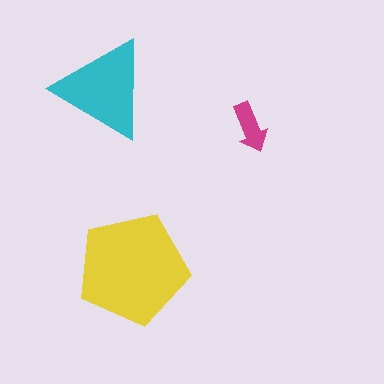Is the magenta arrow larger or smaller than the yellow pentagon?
Smaller.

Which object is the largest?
The yellow pentagon.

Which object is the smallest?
The magenta arrow.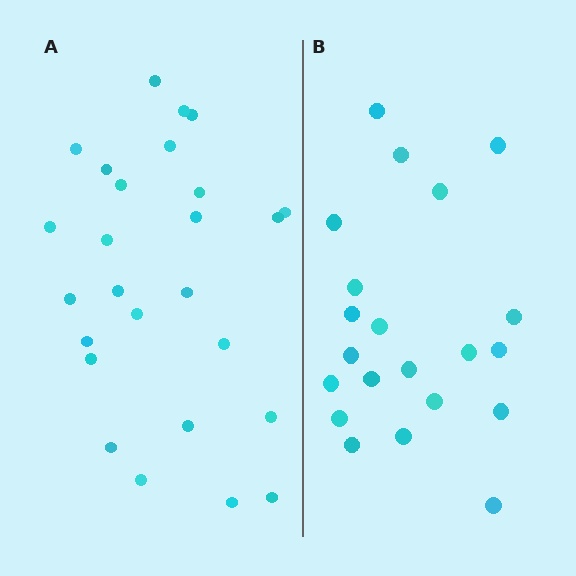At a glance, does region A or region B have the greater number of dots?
Region A (the left region) has more dots.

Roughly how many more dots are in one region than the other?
Region A has about 5 more dots than region B.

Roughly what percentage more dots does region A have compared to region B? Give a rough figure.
About 25% more.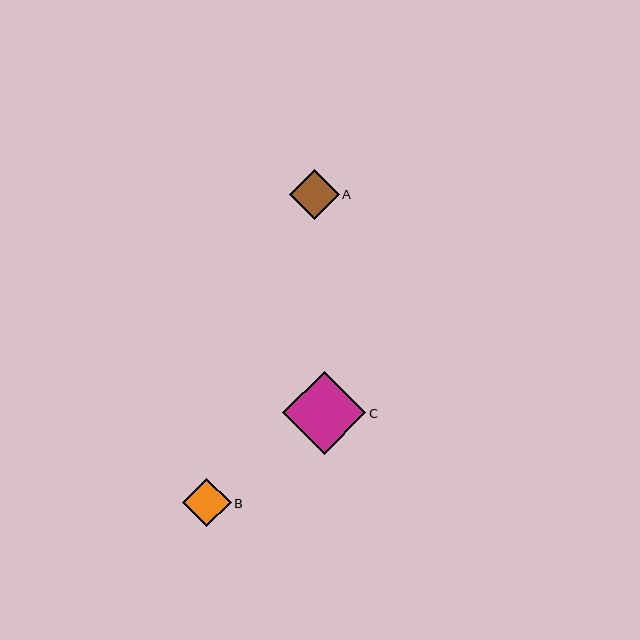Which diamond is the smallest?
Diamond B is the smallest with a size of approximately 48 pixels.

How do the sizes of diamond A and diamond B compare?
Diamond A and diamond B are approximately the same size.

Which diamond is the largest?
Diamond C is the largest with a size of approximately 83 pixels.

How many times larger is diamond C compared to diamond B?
Diamond C is approximately 1.7 times the size of diamond B.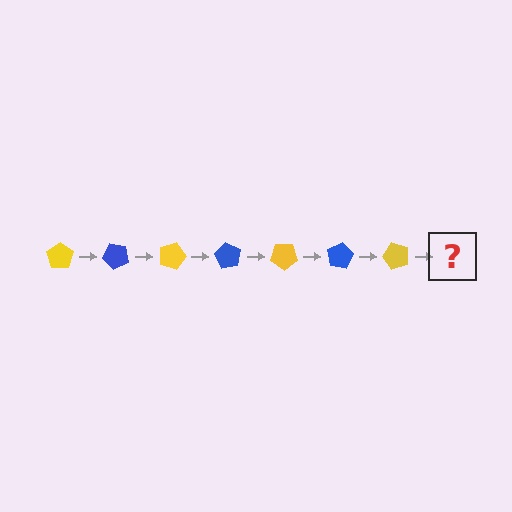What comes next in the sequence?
The next element should be a blue pentagon, rotated 315 degrees from the start.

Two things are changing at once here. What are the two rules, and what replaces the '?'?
The two rules are that it rotates 45 degrees each step and the color cycles through yellow and blue. The '?' should be a blue pentagon, rotated 315 degrees from the start.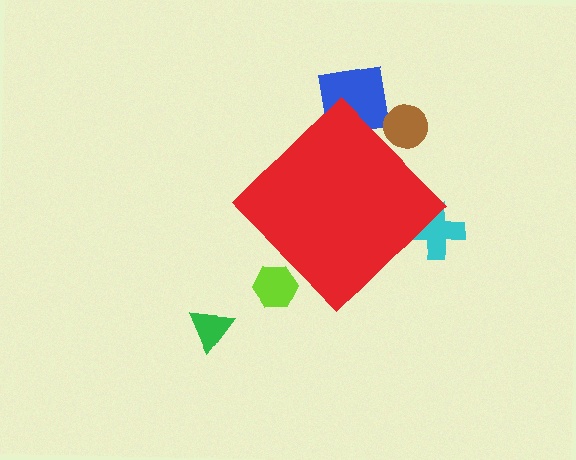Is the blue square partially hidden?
Yes, the blue square is partially hidden behind the red diamond.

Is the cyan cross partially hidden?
Yes, the cyan cross is partially hidden behind the red diamond.